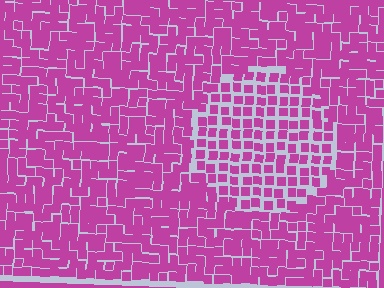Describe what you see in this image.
The image contains small magenta elements arranged at two different densities. A circle-shaped region is visible where the elements are less densely packed than the surrounding area.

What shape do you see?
I see a circle.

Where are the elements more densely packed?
The elements are more densely packed outside the circle boundary.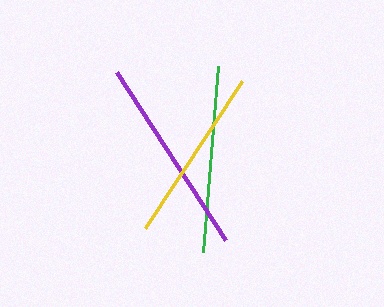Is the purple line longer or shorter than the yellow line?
The purple line is longer than the yellow line.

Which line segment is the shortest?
The yellow line is the shortest at approximately 176 pixels.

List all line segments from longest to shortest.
From longest to shortest: purple, green, yellow.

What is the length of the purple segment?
The purple segment is approximately 200 pixels long.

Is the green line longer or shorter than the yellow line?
The green line is longer than the yellow line.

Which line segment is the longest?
The purple line is the longest at approximately 200 pixels.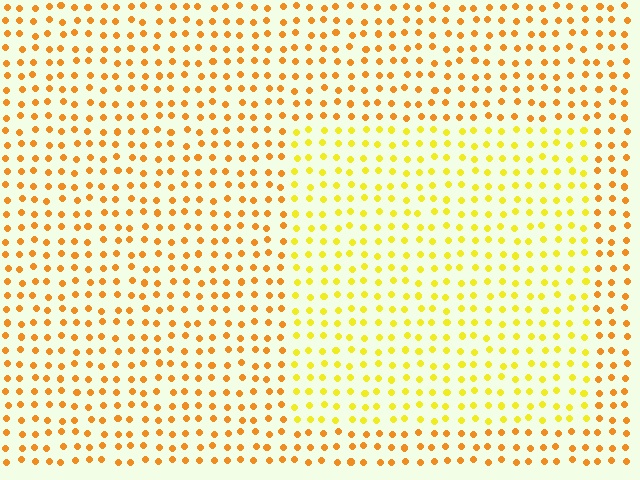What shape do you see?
I see a rectangle.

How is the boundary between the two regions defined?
The boundary is defined purely by a slight shift in hue (about 28 degrees). Spacing, size, and orientation are identical on both sides.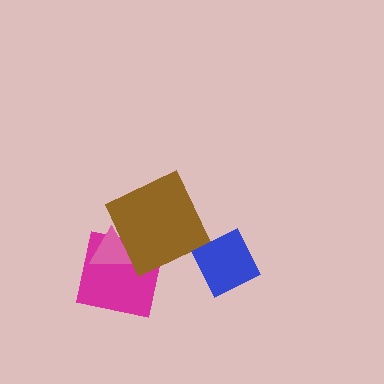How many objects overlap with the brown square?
2 objects overlap with the brown square.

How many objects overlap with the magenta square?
2 objects overlap with the magenta square.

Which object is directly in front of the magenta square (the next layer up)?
The pink triangle is directly in front of the magenta square.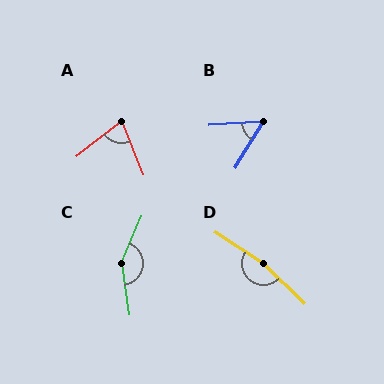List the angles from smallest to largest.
B (54°), A (74°), C (148°), D (169°).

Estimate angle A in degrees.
Approximately 74 degrees.